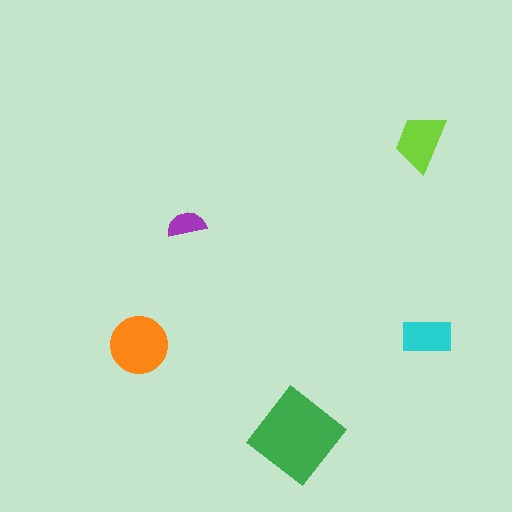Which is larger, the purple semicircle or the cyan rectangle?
The cyan rectangle.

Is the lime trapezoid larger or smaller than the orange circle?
Smaller.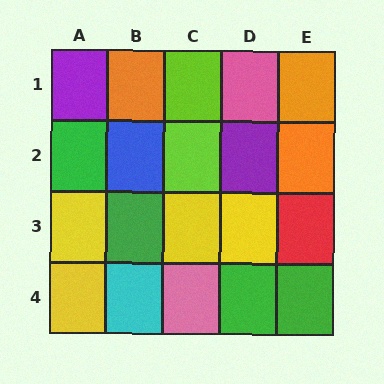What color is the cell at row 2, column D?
Purple.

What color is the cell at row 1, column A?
Purple.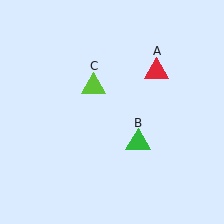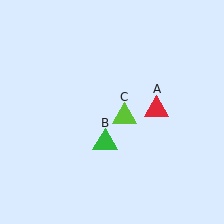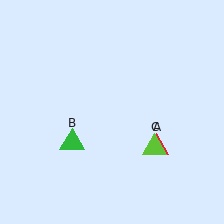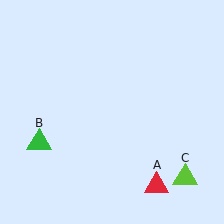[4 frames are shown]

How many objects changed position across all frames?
3 objects changed position: red triangle (object A), green triangle (object B), lime triangle (object C).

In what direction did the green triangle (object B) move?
The green triangle (object B) moved left.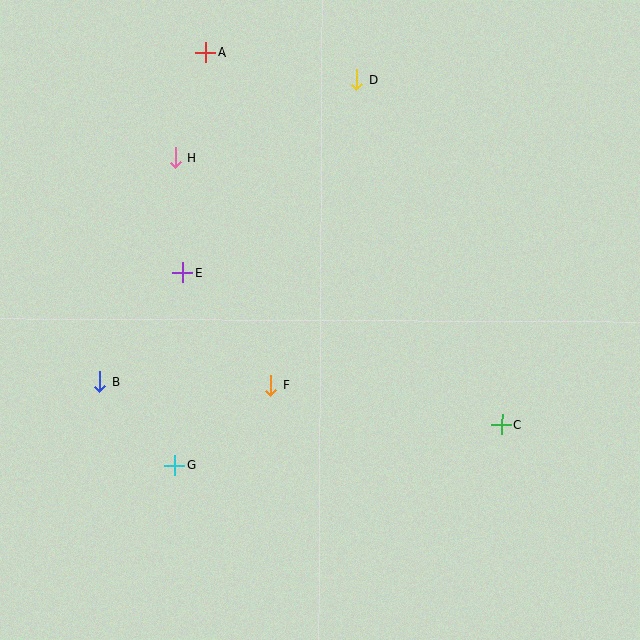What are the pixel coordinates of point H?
Point H is at (175, 158).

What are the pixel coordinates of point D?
Point D is at (357, 80).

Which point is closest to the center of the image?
Point F at (271, 385) is closest to the center.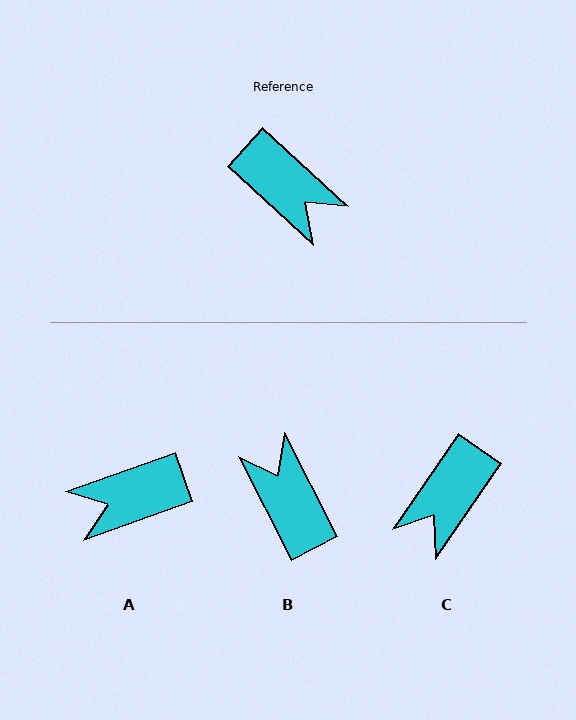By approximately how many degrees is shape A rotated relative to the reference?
Approximately 118 degrees clockwise.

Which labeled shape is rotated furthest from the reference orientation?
B, about 160 degrees away.